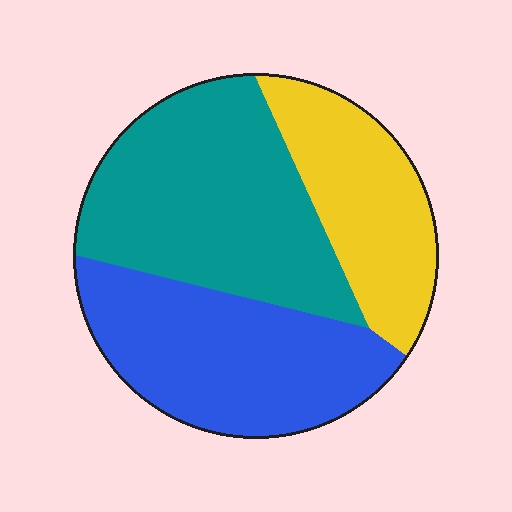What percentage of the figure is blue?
Blue covers 35% of the figure.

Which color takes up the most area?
Teal, at roughly 40%.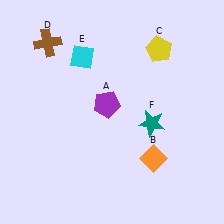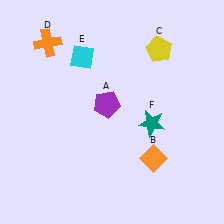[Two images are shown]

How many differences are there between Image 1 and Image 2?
There is 1 difference between the two images.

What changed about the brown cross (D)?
In Image 1, D is brown. In Image 2, it changed to orange.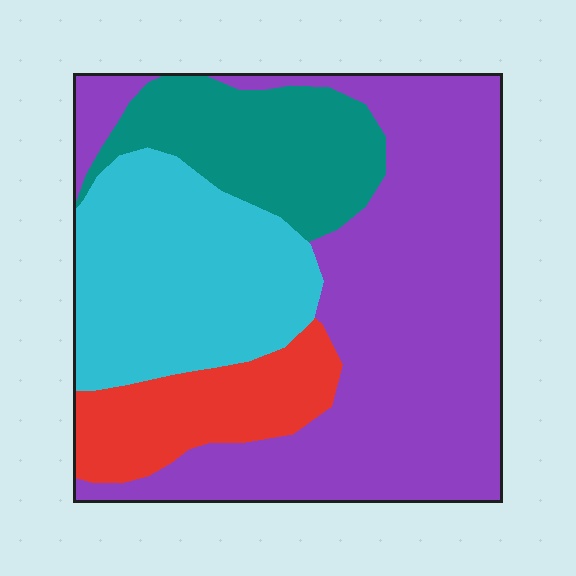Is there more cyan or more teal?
Cyan.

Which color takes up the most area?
Purple, at roughly 50%.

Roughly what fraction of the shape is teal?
Teal takes up about one sixth (1/6) of the shape.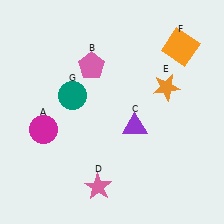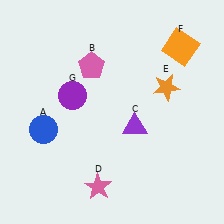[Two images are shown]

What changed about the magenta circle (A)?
In Image 1, A is magenta. In Image 2, it changed to blue.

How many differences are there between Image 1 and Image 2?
There are 2 differences between the two images.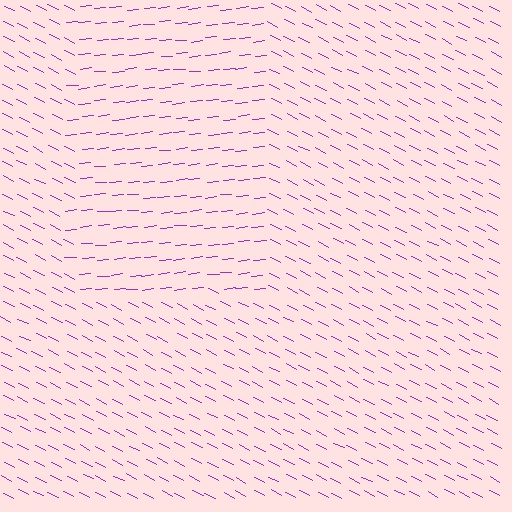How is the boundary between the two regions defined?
The boundary is defined purely by a change in line orientation (approximately 33 degrees difference). All lines are the same color and thickness.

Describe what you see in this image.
The image is filled with small purple line segments. A rectangle region in the image has lines oriented differently from the surrounding lines, creating a visible texture boundary.